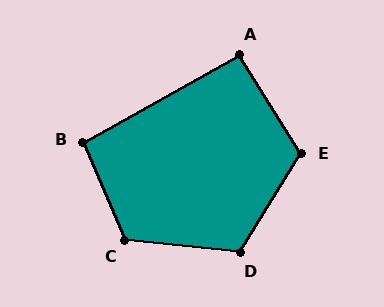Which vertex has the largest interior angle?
C, at approximately 119 degrees.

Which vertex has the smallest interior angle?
A, at approximately 93 degrees.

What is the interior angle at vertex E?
Approximately 116 degrees (obtuse).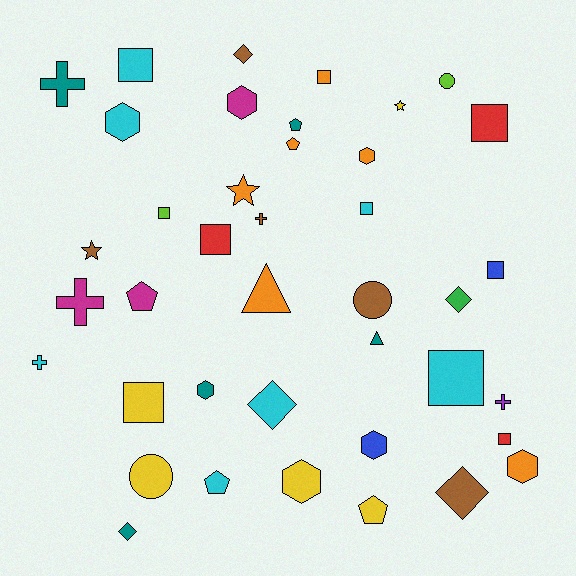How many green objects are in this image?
There is 1 green object.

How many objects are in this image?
There are 40 objects.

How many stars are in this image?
There are 3 stars.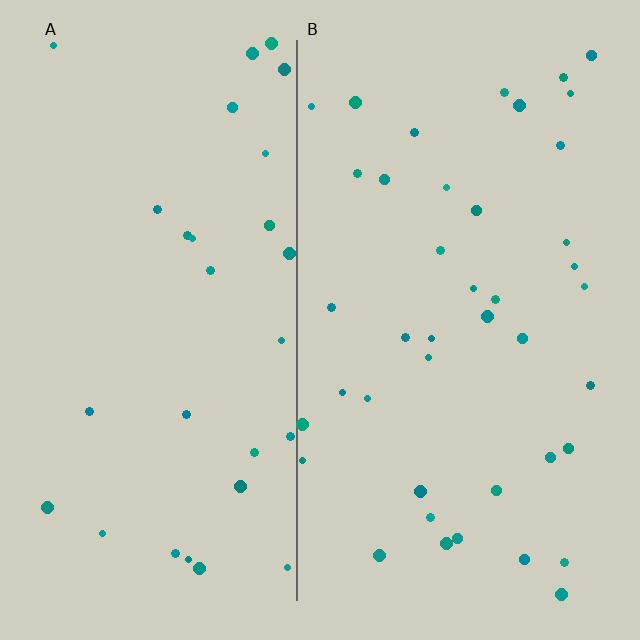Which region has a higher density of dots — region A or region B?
B (the right).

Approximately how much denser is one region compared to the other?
Approximately 1.4× — region B over region A.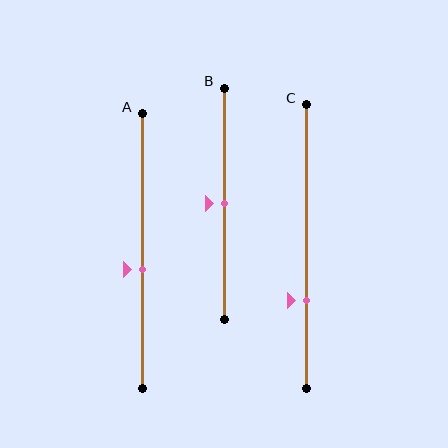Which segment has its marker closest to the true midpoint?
Segment B has its marker closest to the true midpoint.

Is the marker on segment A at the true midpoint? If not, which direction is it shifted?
No, the marker on segment A is shifted downward by about 7% of the segment length.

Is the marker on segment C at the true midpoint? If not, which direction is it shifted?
No, the marker on segment C is shifted downward by about 19% of the segment length.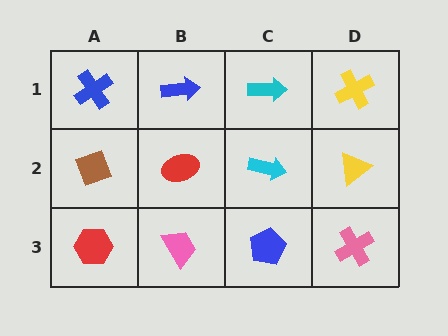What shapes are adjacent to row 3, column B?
A red ellipse (row 2, column B), a red hexagon (row 3, column A), a blue pentagon (row 3, column C).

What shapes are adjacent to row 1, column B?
A red ellipse (row 2, column B), a blue cross (row 1, column A), a cyan arrow (row 1, column C).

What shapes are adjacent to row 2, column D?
A yellow cross (row 1, column D), a pink cross (row 3, column D), a cyan arrow (row 2, column C).